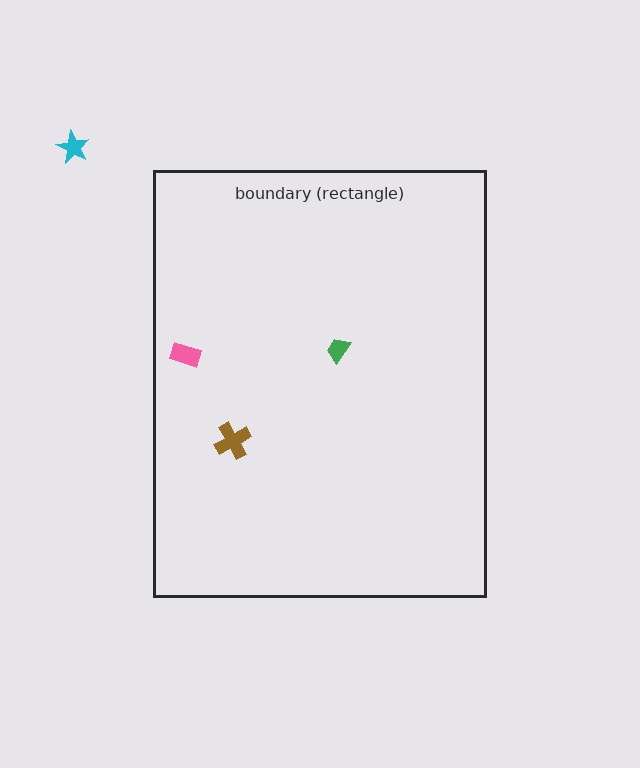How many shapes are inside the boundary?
3 inside, 1 outside.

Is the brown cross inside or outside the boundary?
Inside.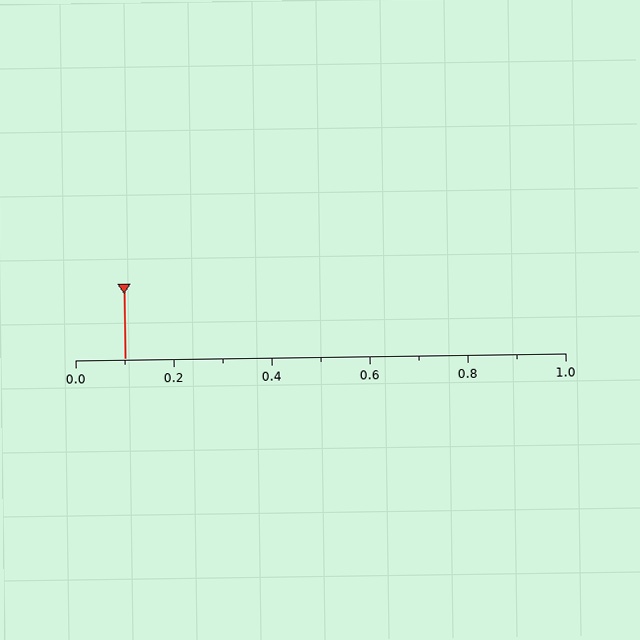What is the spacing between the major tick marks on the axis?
The major ticks are spaced 0.2 apart.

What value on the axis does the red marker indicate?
The marker indicates approximately 0.1.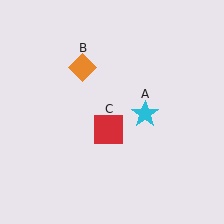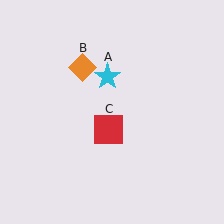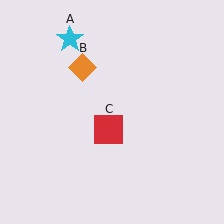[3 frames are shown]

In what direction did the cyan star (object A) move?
The cyan star (object A) moved up and to the left.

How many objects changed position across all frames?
1 object changed position: cyan star (object A).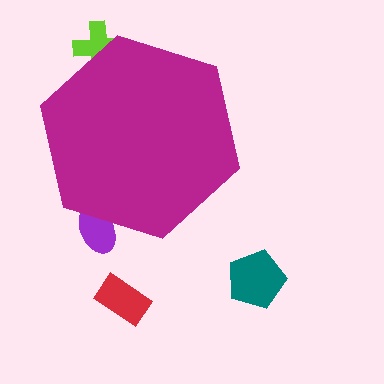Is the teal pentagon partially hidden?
No, the teal pentagon is fully visible.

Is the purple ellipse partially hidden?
Yes, the purple ellipse is partially hidden behind the magenta hexagon.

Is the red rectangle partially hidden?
No, the red rectangle is fully visible.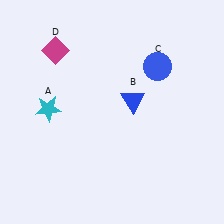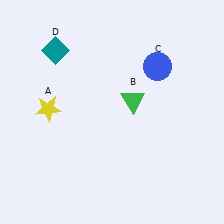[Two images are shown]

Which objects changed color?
A changed from cyan to yellow. B changed from blue to green. D changed from magenta to teal.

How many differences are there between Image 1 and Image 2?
There are 3 differences between the two images.